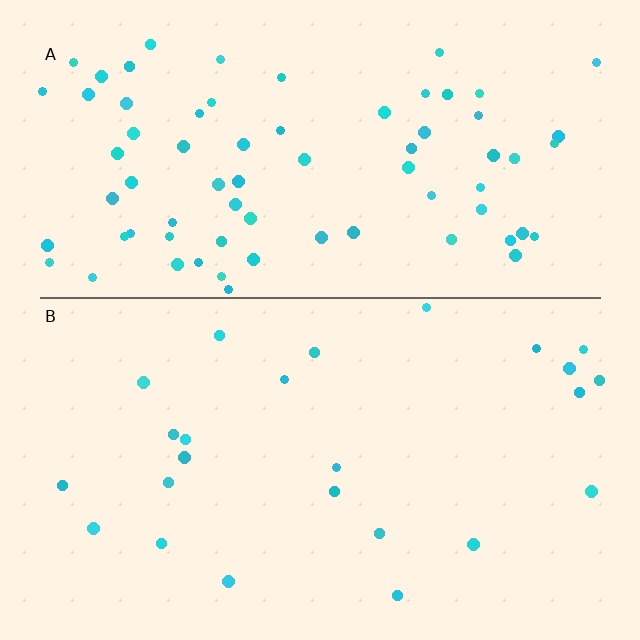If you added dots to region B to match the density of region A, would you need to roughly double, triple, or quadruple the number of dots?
Approximately triple.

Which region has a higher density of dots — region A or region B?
A (the top).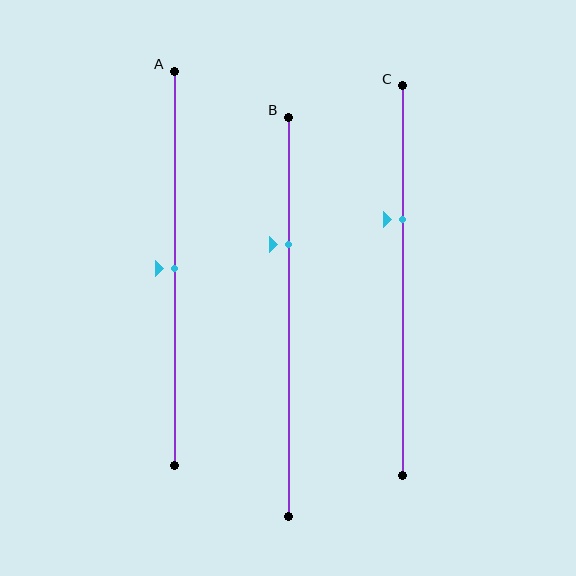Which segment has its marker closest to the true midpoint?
Segment A has its marker closest to the true midpoint.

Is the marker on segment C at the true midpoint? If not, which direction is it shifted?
No, the marker on segment C is shifted upward by about 16% of the segment length.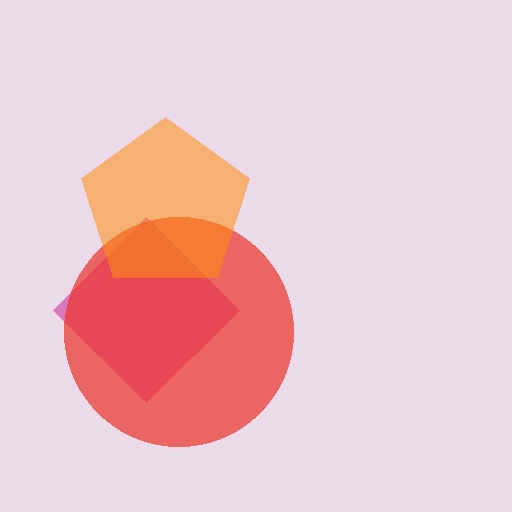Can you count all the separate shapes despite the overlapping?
Yes, there are 3 separate shapes.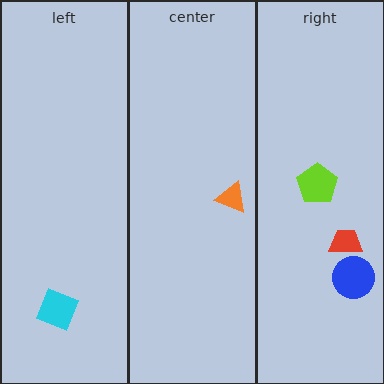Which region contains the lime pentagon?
The right region.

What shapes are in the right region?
The blue circle, the red trapezoid, the lime pentagon.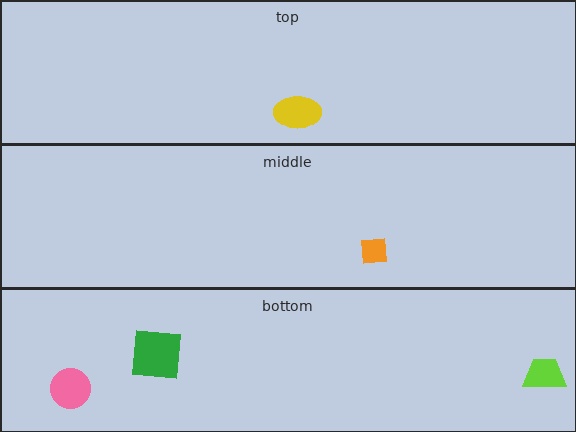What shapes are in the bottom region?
The lime trapezoid, the pink circle, the green square.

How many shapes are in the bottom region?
3.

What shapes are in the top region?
The yellow ellipse.